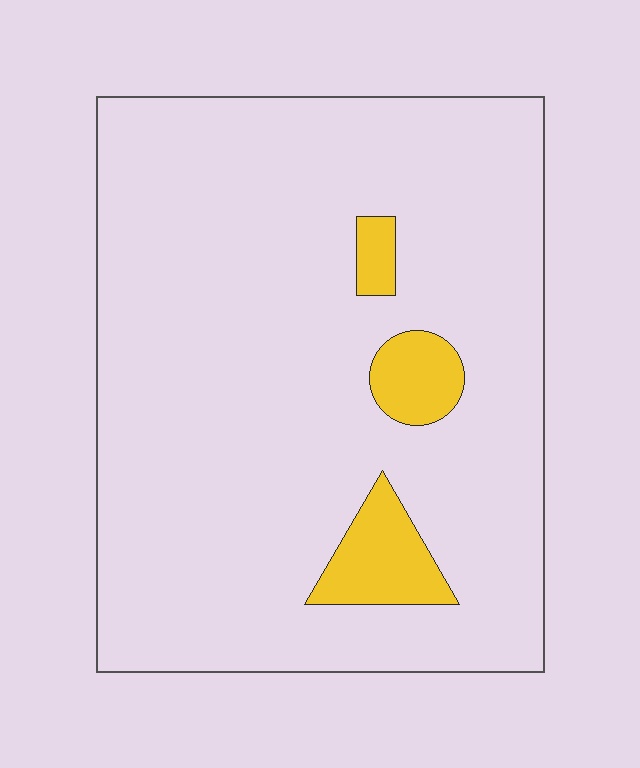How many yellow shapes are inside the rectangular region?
3.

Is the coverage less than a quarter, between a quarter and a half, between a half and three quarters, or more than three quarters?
Less than a quarter.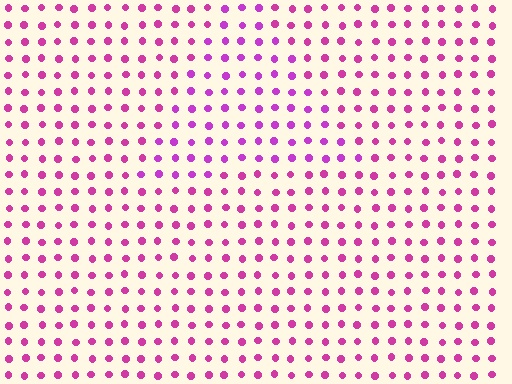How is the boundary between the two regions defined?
The boundary is defined purely by a slight shift in hue (about 22 degrees). Spacing, size, and orientation are identical on both sides.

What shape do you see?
I see a triangle.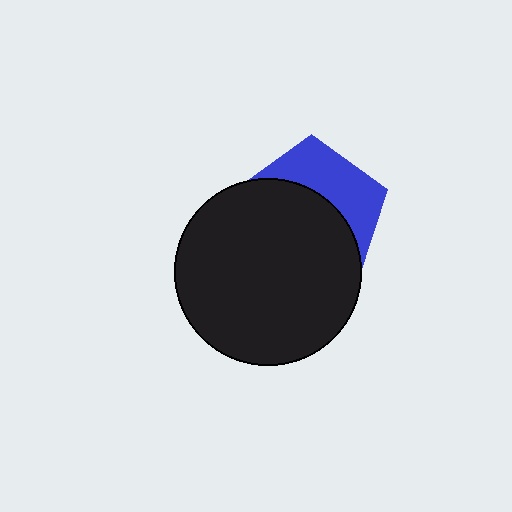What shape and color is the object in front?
The object in front is a black circle.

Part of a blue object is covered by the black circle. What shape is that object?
It is a pentagon.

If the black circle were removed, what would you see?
You would see the complete blue pentagon.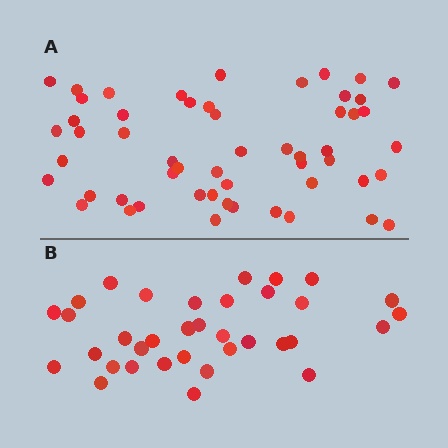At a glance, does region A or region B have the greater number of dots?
Region A (the top region) has more dots.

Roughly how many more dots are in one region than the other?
Region A has approximately 20 more dots than region B.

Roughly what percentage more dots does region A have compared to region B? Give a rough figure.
About 55% more.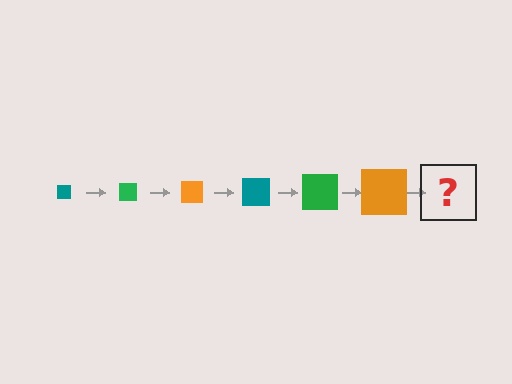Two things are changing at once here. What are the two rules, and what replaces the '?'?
The two rules are that the square grows larger each step and the color cycles through teal, green, and orange. The '?' should be a teal square, larger than the previous one.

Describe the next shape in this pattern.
It should be a teal square, larger than the previous one.